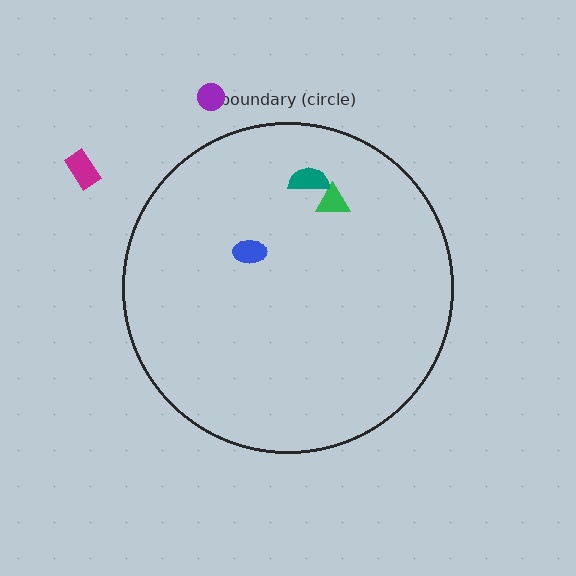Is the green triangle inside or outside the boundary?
Inside.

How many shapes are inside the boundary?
3 inside, 2 outside.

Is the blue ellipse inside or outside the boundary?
Inside.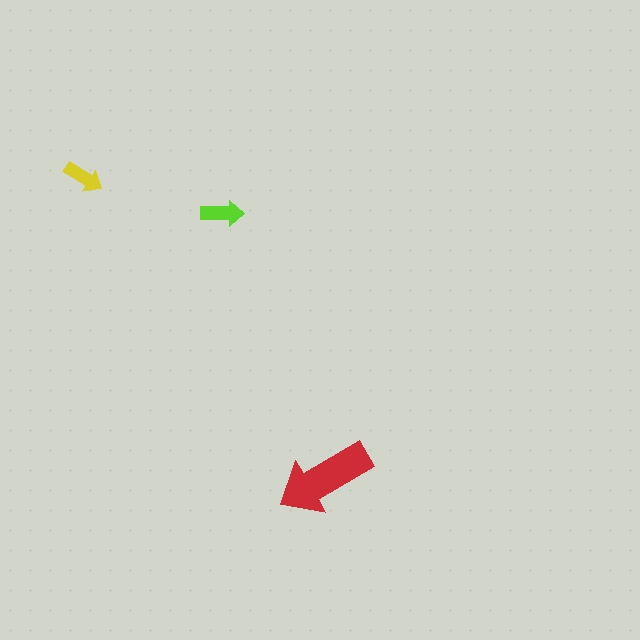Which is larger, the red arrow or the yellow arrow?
The red one.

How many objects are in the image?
There are 3 objects in the image.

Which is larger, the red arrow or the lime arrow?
The red one.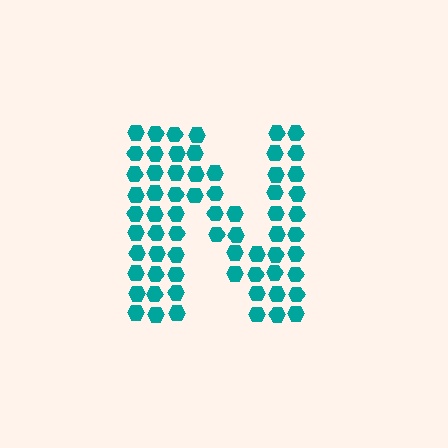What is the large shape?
The large shape is the letter N.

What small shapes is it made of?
It is made of small hexagons.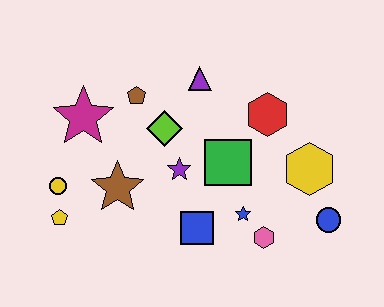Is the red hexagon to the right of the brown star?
Yes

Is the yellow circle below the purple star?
Yes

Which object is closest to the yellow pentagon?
The yellow circle is closest to the yellow pentagon.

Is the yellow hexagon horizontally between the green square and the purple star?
No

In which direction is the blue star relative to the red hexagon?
The blue star is below the red hexagon.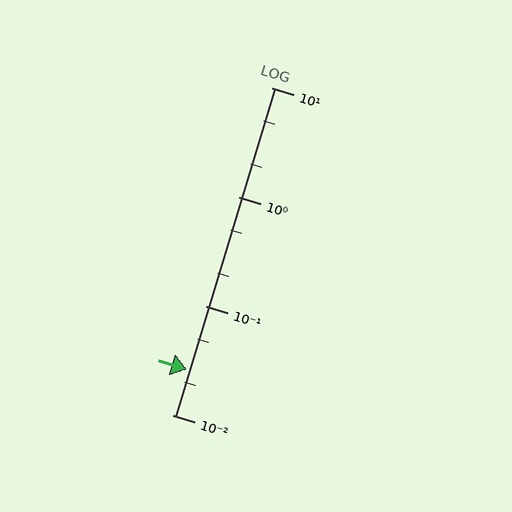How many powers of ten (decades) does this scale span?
The scale spans 3 decades, from 0.01 to 10.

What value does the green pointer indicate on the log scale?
The pointer indicates approximately 0.026.